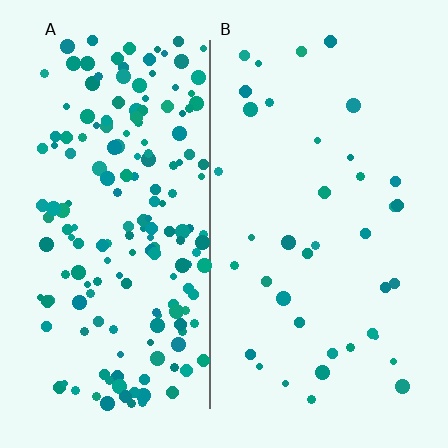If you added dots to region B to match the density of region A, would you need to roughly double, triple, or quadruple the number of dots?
Approximately quadruple.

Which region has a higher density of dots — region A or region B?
A (the left).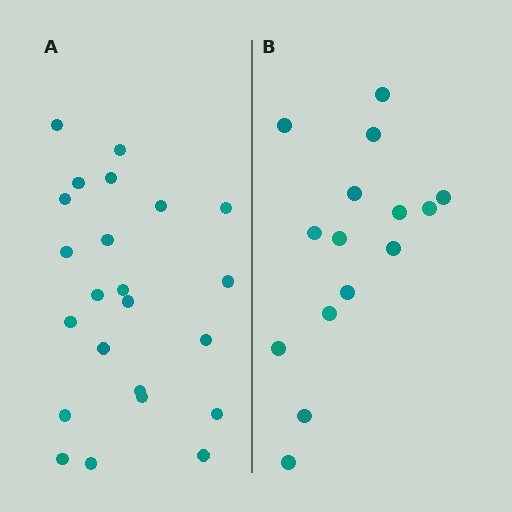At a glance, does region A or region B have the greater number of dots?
Region A (the left region) has more dots.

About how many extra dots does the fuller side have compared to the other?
Region A has roughly 8 or so more dots than region B.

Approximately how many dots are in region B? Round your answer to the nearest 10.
About 20 dots. (The exact count is 15, which rounds to 20.)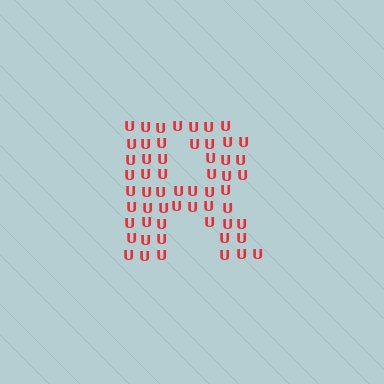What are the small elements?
The small elements are letter U's.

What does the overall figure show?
The overall figure shows the letter R.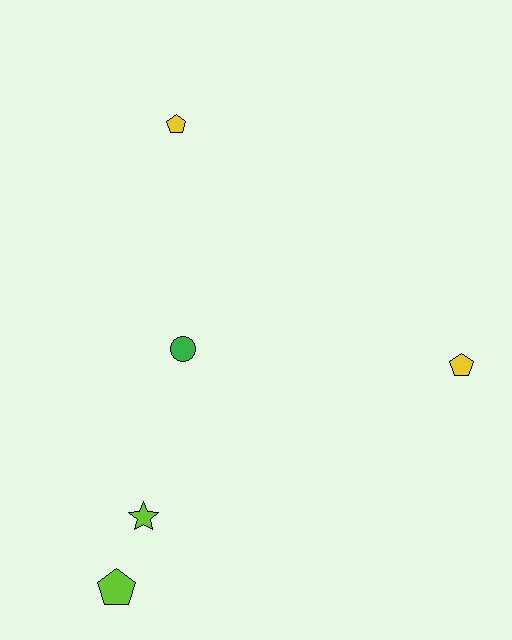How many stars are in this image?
There is 1 star.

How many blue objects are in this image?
There are no blue objects.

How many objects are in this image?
There are 5 objects.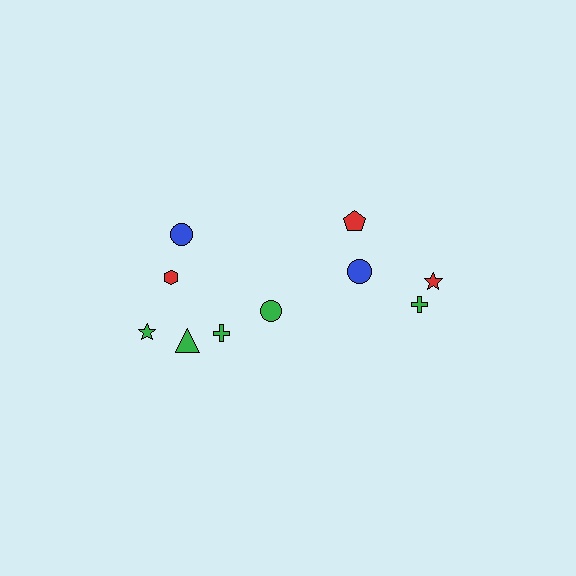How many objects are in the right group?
There are 4 objects.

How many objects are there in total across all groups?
There are 10 objects.